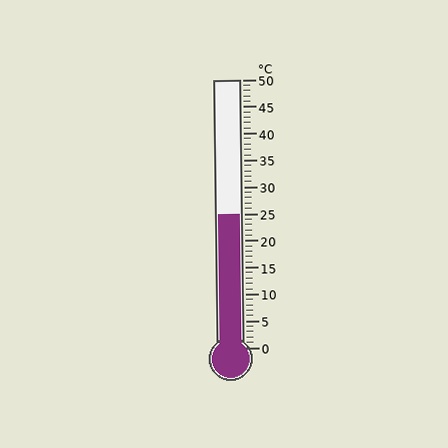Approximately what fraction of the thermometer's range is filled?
The thermometer is filled to approximately 50% of its range.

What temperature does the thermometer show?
The thermometer shows approximately 25°C.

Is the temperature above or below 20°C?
The temperature is above 20°C.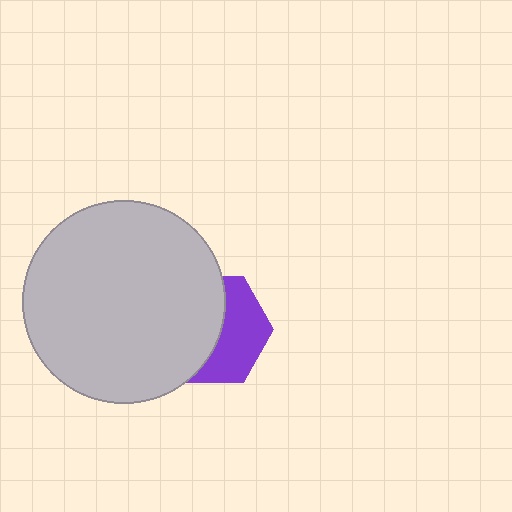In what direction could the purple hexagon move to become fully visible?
The purple hexagon could move right. That would shift it out from behind the light gray circle entirely.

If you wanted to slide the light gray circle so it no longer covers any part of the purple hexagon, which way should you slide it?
Slide it left — that is the most direct way to separate the two shapes.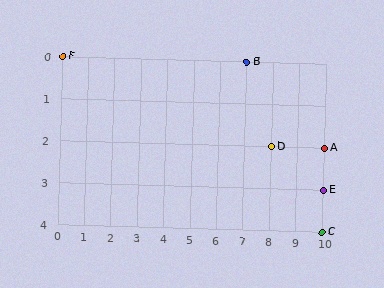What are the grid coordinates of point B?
Point B is at grid coordinates (7, 0).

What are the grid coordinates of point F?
Point F is at grid coordinates (0, 0).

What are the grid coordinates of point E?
Point E is at grid coordinates (10, 3).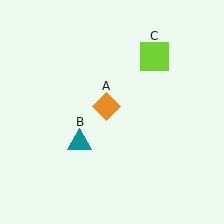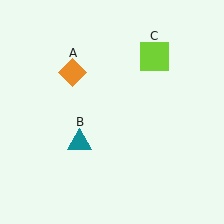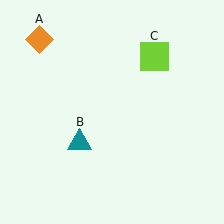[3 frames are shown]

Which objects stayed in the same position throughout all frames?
Teal triangle (object B) and lime square (object C) remained stationary.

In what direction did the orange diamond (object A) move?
The orange diamond (object A) moved up and to the left.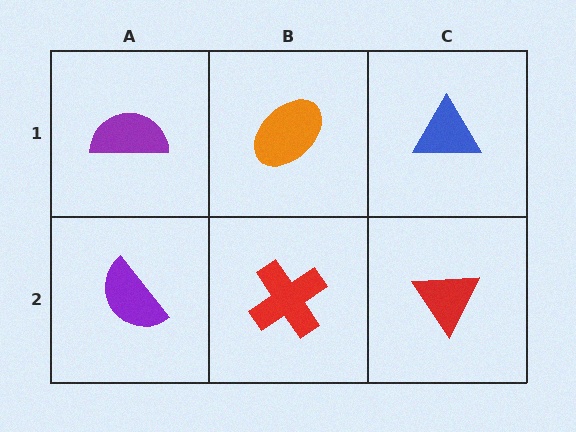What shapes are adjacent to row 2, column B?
An orange ellipse (row 1, column B), a purple semicircle (row 2, column A), a red triangle (row 2, column C).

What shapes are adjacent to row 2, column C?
A blue triangle (row 1, column C), a red cross (row 2, column B).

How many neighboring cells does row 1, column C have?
2.